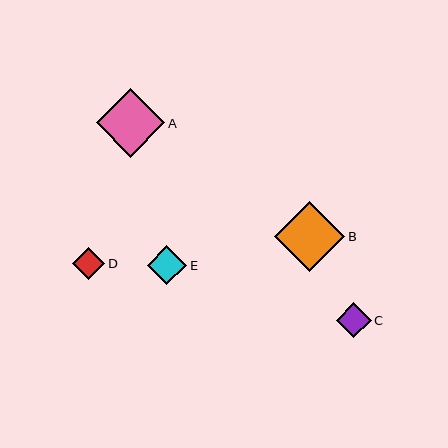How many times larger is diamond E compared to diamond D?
Diamond E is approximately 1.2 times the size of diamond D.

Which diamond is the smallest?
Diamond D is the smallest with a size of approximately 32 pixels.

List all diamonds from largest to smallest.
From largest to smallest: B, A, E, C, D.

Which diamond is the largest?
Diamond B is the largest with a size of approximately 70 pixels.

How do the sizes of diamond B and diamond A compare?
Diamond B and diamond A are approximately the same size.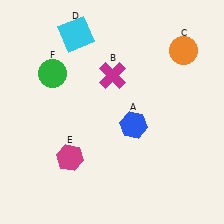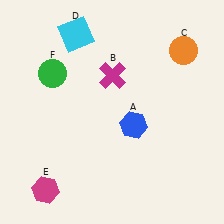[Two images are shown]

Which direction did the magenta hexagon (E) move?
The magenta hexagon (E) moved down.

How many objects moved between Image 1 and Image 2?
1 object moved between the two images.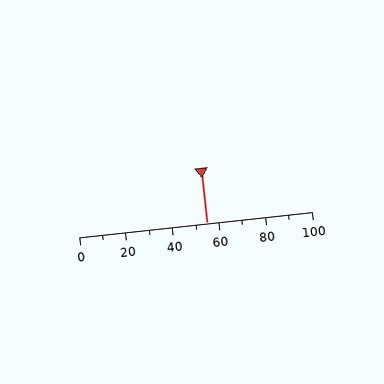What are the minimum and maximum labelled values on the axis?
The axis runs from 0 to 100.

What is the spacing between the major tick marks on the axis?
The major ticks are spaced 20 apart.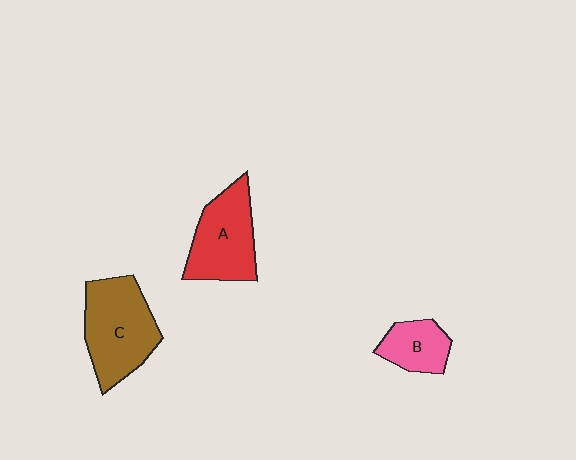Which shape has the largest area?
Shape C (brown).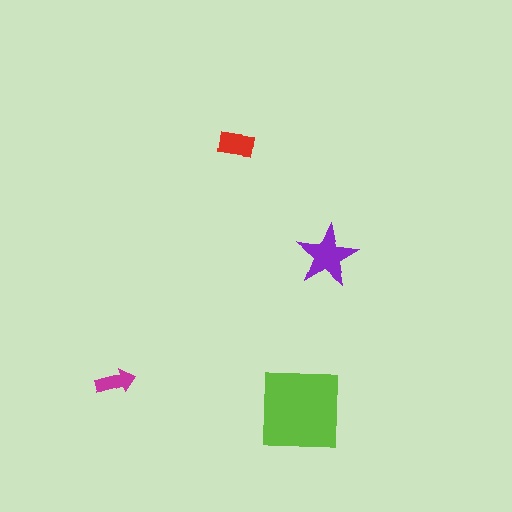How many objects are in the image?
There are 4 objects in the image.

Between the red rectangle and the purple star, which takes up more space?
The purple star.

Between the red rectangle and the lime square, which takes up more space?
The lime square.